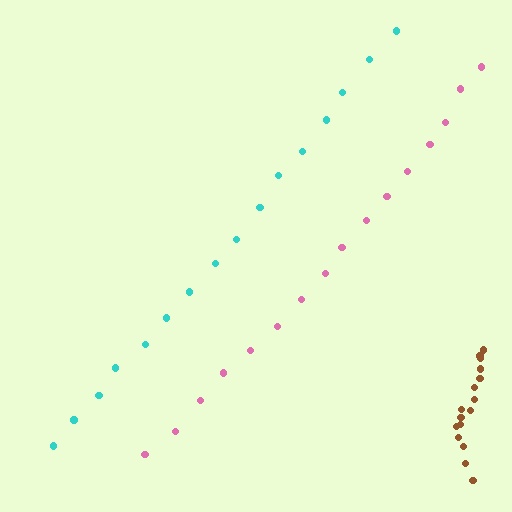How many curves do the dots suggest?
There are 3 distinct paths.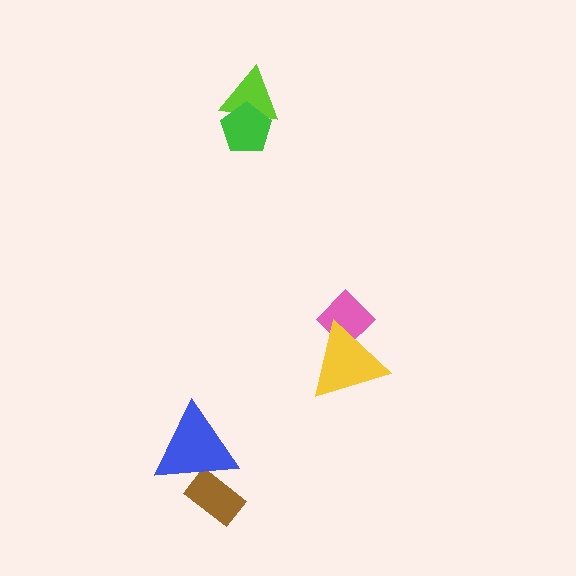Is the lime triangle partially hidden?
Yes, it is partially covered by another shape.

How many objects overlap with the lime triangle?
1 object overlaps with the lime triangle.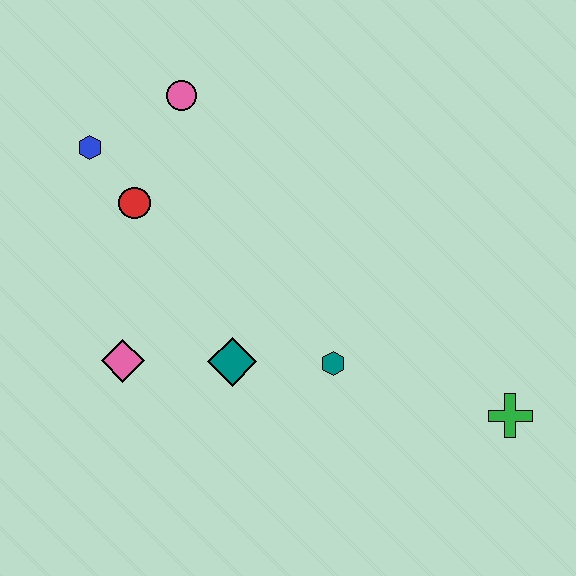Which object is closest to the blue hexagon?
The red circle is closest to the blue hexagon.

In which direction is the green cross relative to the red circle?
The green cross is to the right of the red circle.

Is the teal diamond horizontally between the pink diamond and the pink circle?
No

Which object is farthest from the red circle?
The green cross is farthest from the red circle.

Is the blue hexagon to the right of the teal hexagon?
No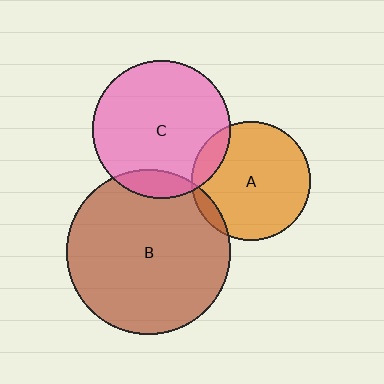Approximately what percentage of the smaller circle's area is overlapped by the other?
Approximately 5%.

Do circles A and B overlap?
Yes.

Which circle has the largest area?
Circle B (brown).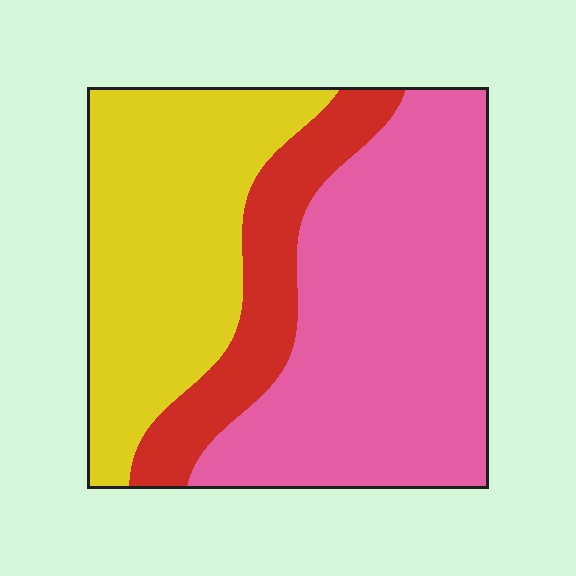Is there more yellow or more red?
Yellow.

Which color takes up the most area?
Pink, at roughly 50%.